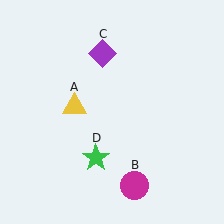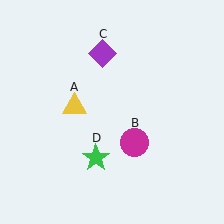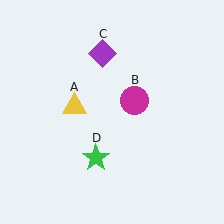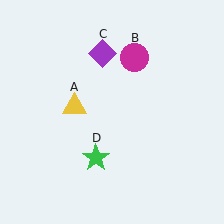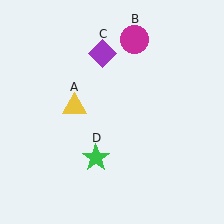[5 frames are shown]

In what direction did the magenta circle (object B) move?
The magenta circle (object B) moved up.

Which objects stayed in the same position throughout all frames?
Yellow triangle (object A) and purple diamond (object C) and green star (object D) remained stationary.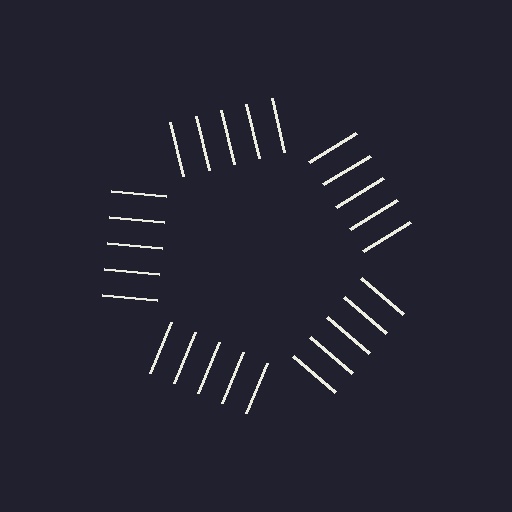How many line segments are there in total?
25 — 5 along each of the 5 edges.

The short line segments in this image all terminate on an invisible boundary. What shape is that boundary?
An illusory pentagon — the line segments terminate on its edges but no continuous stroke is drawn.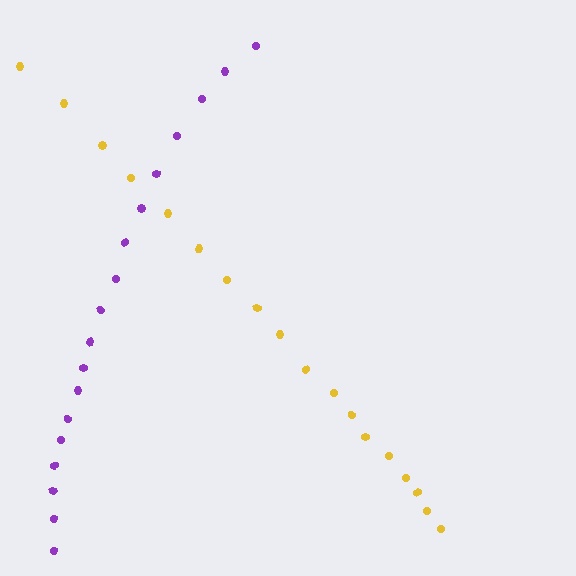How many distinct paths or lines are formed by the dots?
There are 2 distinct paths.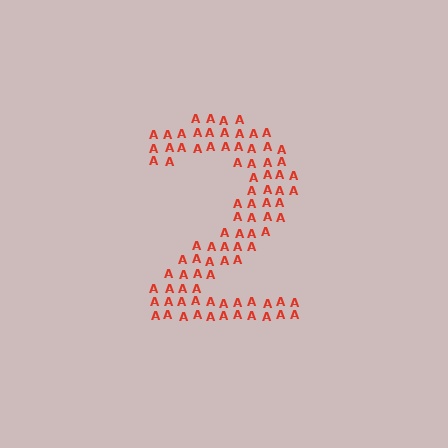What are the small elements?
The small elements are letter A's.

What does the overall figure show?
The overall figure shows the digit 2.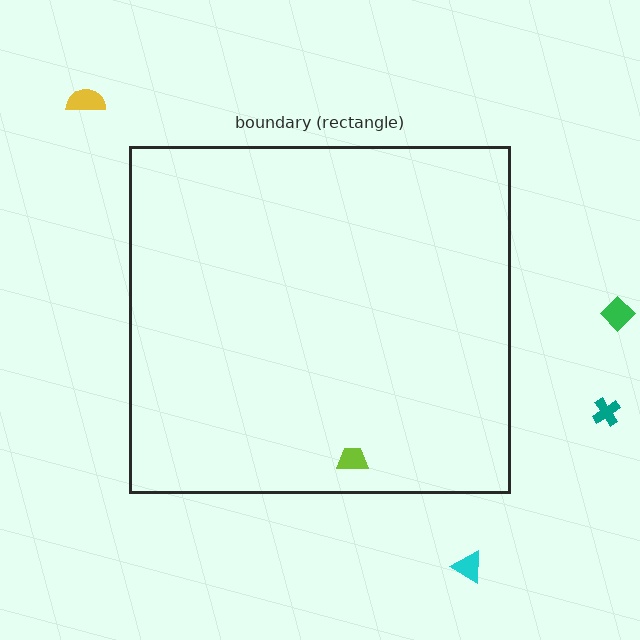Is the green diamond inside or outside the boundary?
Outside.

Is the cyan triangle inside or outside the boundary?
Outside.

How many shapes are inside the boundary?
1 inside, 4 outside.